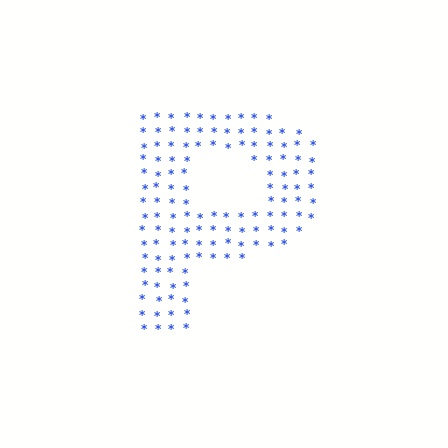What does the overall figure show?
The overall figure shows the letter P.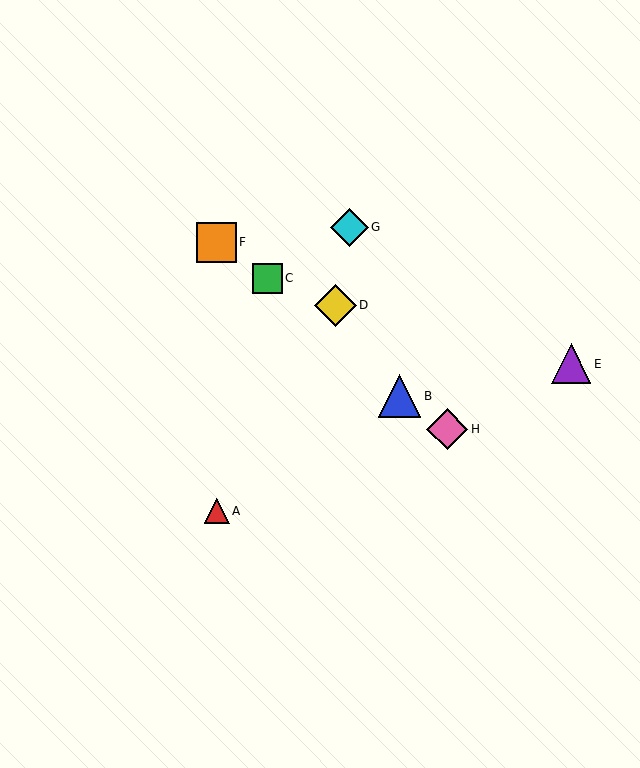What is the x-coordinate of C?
Object C is at x≈267.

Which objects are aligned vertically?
Objects A, F are aligned vertically.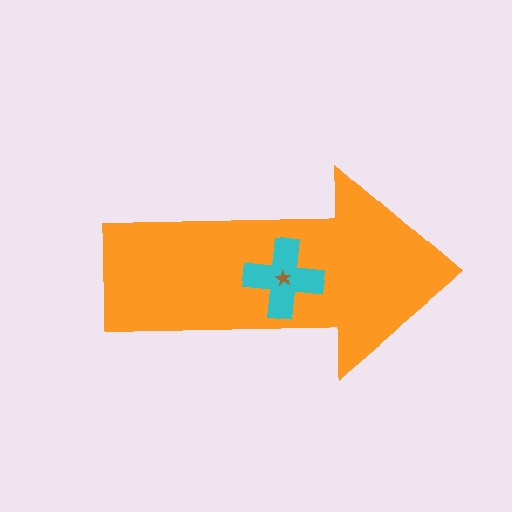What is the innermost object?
The brown star.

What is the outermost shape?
The orange arrow.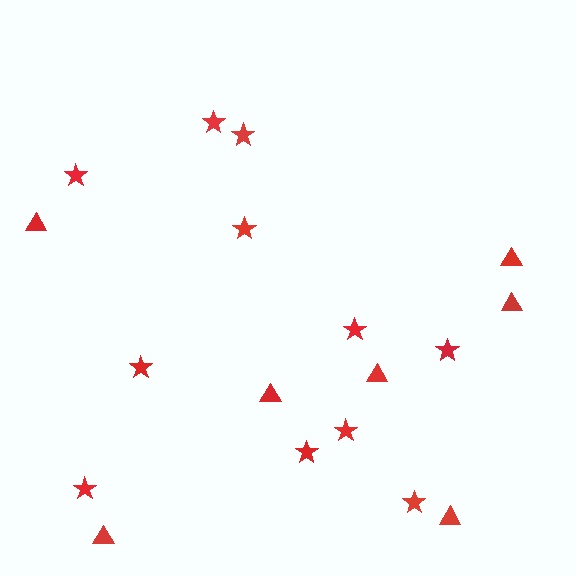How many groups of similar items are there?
There are 2 groups: one group of stars (11) and one group of triangles (7).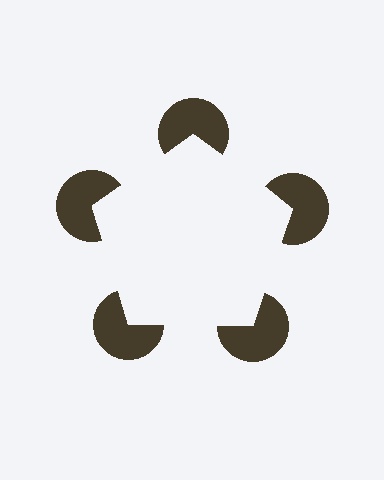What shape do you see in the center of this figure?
An illusory pentagon — its edges are inferred from the aligned wedge cuts in the pac-man discs, not physically drawn.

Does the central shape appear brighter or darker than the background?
It typically appears slightly brighter than the background, even though no actual brightness change is drawn.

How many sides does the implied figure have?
5 sides.